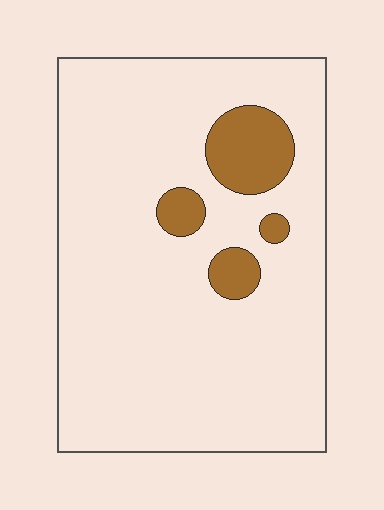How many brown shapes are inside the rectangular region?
4.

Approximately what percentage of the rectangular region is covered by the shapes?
Approximately 10%.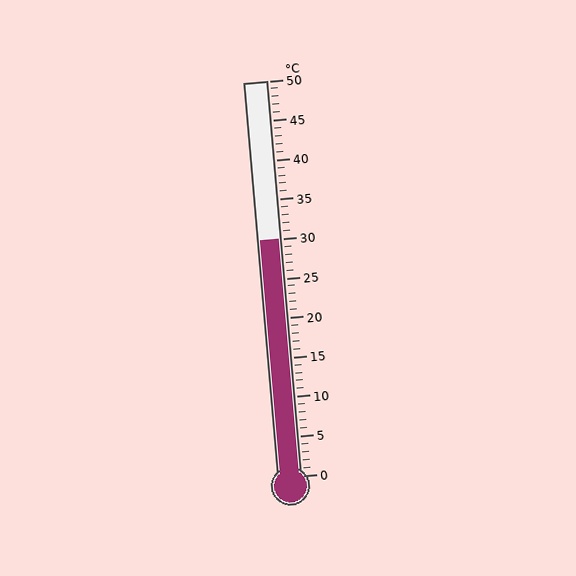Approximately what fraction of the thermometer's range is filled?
The thermometer is filled to approximately 60% of its range.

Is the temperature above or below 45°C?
The temperature is below 45°C.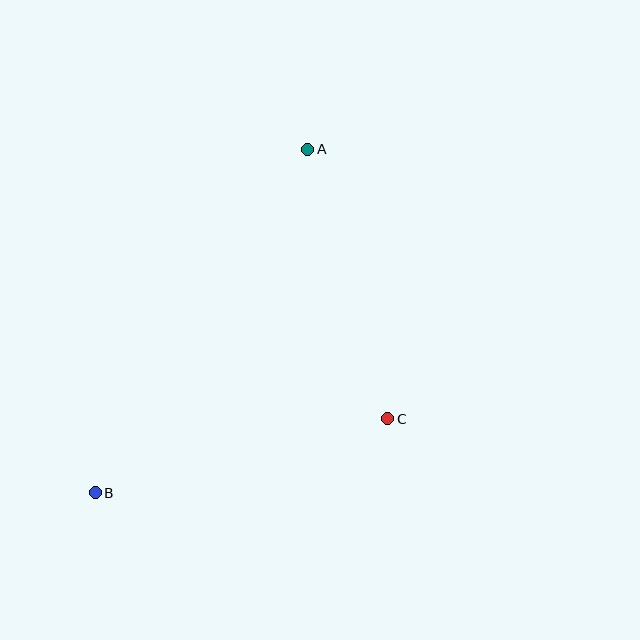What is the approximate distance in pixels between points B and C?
The distance between B and C is approximately 302 pixels.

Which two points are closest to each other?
Points A and C are closest to each other.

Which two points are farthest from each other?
Points A and B are farthest from each other.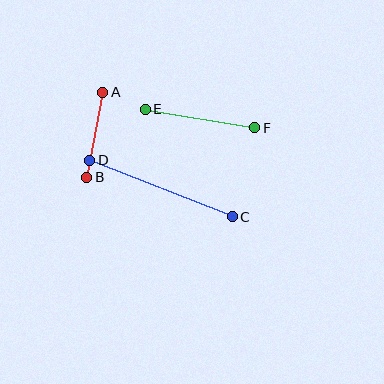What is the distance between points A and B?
The distance is approximately 86 pixels.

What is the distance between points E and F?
The distance is approximately 111 pixels.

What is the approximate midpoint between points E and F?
The midpoint is at approximately (200, 119) pixels.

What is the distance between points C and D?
The distance is approximately 153 pixels.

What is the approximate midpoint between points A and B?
The midpoint is at approximately (95, 135) pixels.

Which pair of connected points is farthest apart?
Points C and D are farthest apart.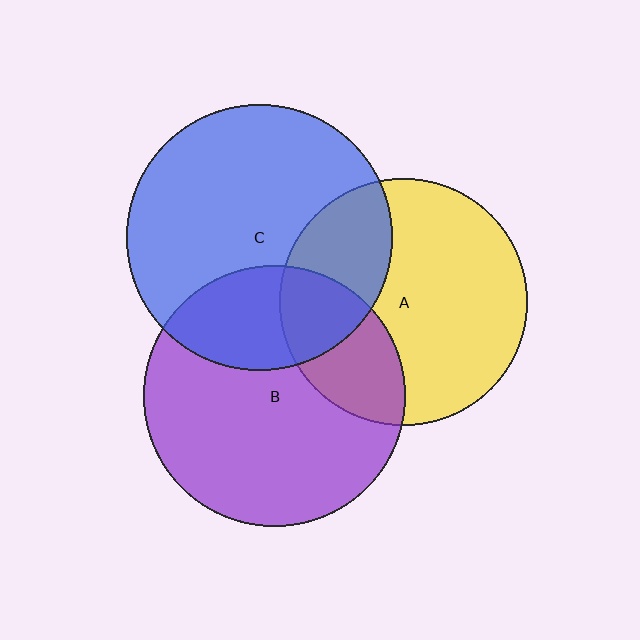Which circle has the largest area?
Circle C (blue).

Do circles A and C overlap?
Yes.